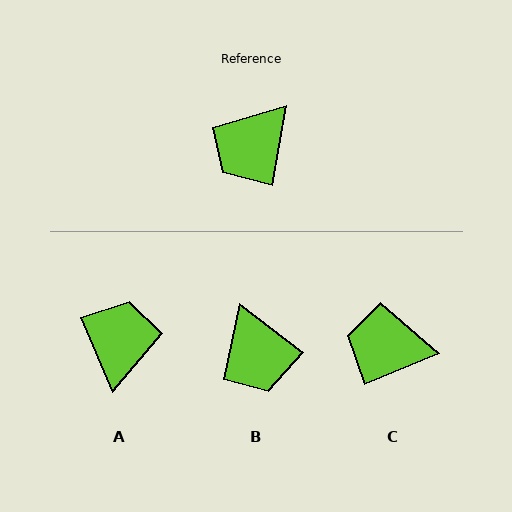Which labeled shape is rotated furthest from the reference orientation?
A, about 147 degrees away.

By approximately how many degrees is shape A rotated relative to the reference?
Approximately 147 degrees clockwise.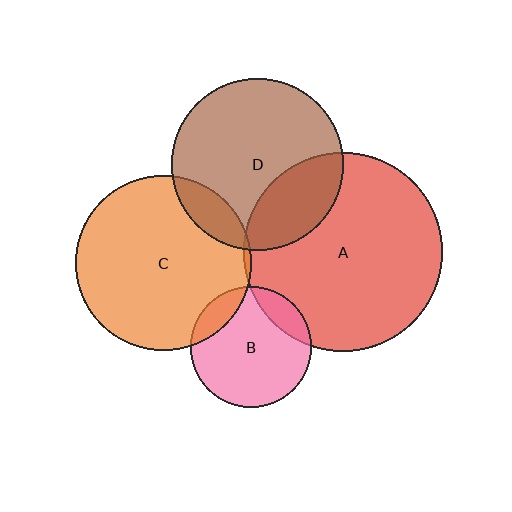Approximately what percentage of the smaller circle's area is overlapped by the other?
Approximately 10%.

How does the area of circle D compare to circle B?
Approximately 2.0 times.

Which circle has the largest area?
Circle A (red).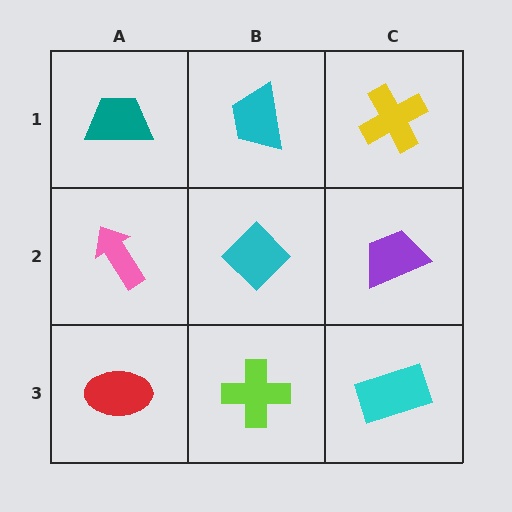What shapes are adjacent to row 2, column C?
A yellow cross (row 1, column C), a cyan rectangle (row 3, column C), a cyan diamond (row 2, column B).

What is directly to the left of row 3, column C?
A lime cross.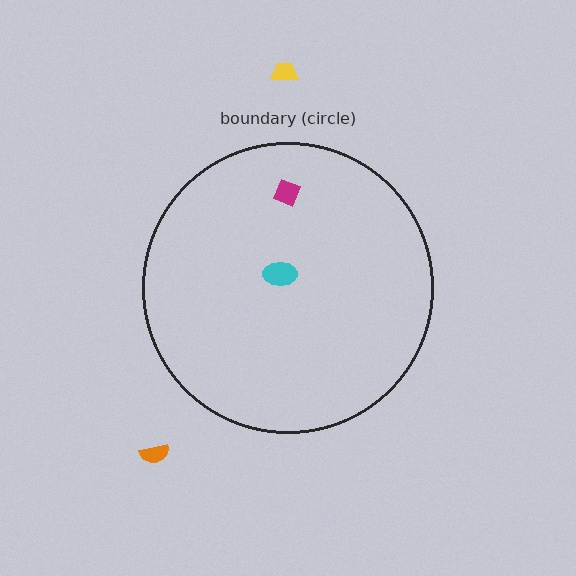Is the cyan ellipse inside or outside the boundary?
Inside.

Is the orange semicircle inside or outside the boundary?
Outside.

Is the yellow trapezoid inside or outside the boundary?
Outside.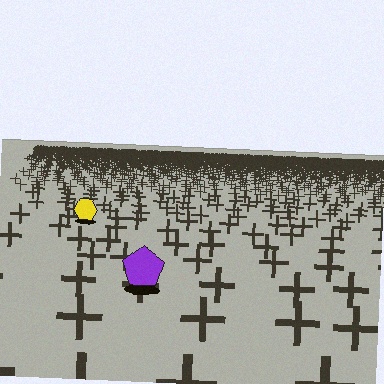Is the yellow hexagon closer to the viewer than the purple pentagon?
No. The purple pentagon is closer — you can tell from the texture gradient: the ground texture is coarser near it.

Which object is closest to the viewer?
The purple pentagon is closest. The texture marks near it are larger and more spread out.